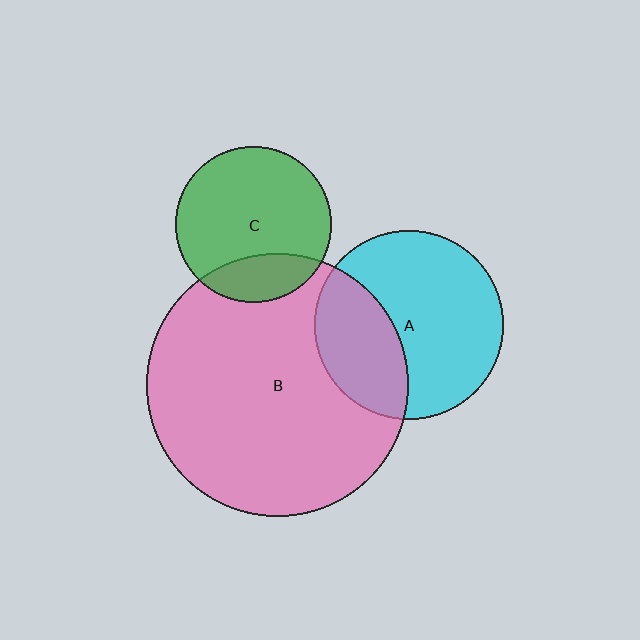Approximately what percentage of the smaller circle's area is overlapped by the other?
Approximately 35%.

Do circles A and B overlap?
Yes.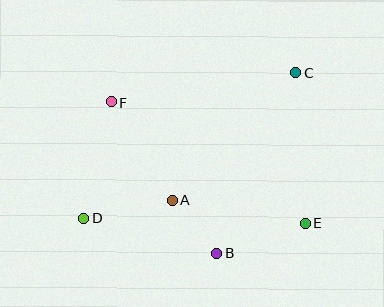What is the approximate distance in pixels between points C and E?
The distance between C and E is approximately 151 pixels.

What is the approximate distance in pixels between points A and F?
The distance between A and F is approximately 115 pixels.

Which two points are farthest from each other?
Points C and D are farthest from each other.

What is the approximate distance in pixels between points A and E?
The distance between A and E is approximately 135 pixels.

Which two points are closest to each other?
Points A and B are closest to each other.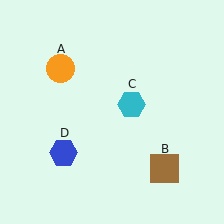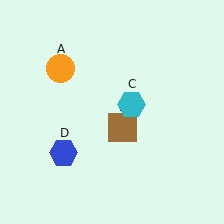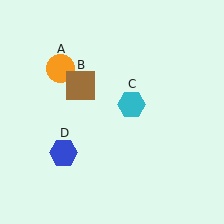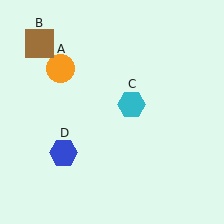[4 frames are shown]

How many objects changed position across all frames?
1 object changed position: brown square (object B).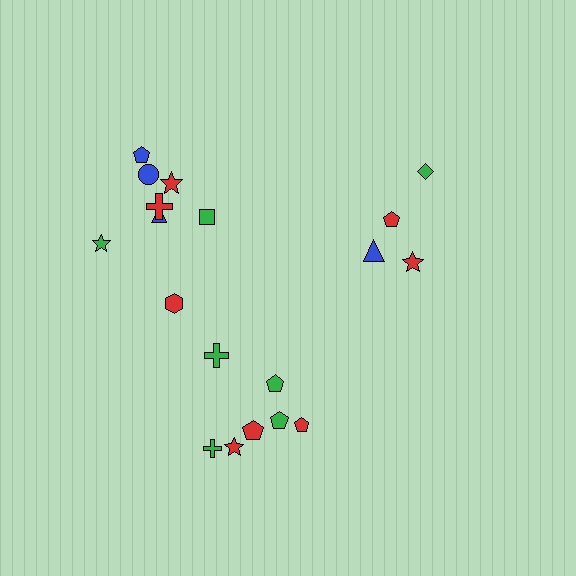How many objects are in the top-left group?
There are 8 objects.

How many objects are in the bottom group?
There are 7 objects.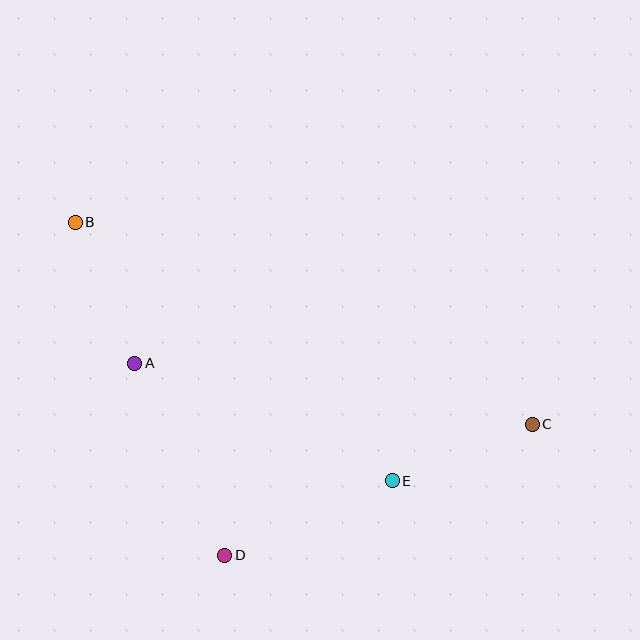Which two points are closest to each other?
Points C and E are closest to each other.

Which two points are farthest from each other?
Points B and C are farthest from each other.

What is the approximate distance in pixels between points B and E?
The distance between B and E is approximately 409 pixels.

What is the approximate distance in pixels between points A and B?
The distance between A and B is approximately 153 pixels.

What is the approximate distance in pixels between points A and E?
The distance between A and E is approximately 283 pixels.